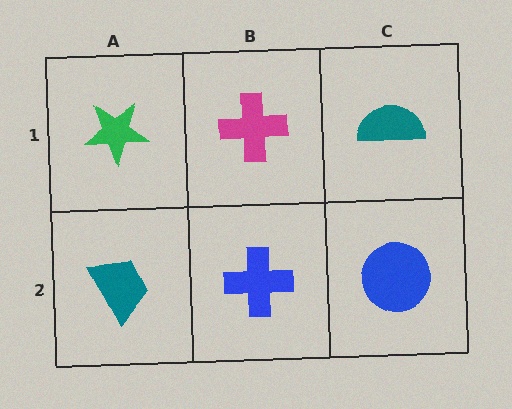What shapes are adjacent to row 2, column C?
A teal semicircle (row 1, column C), a blue cross (row 2, column B).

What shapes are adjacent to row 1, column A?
A teal trapezoid (row 2, column A), a magenta cross (row 1, column B).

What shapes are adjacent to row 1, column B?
A blue cross (row 2, column B), a green star (row 1, column A), a teal semicircle (row 1, column C).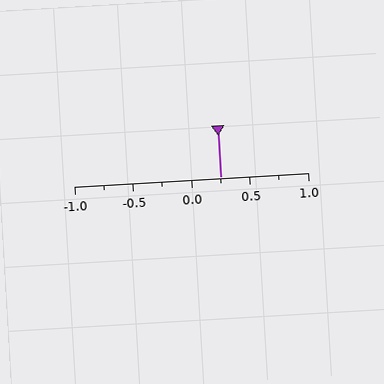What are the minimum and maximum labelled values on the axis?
The axis runs from -1.0 to 1.0.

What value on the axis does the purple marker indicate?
The marker indicates approximately 0.25.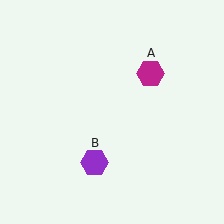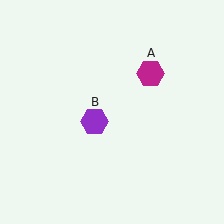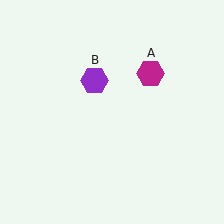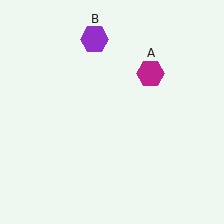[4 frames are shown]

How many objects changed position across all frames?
1 object changed position: purple hexagon (object B).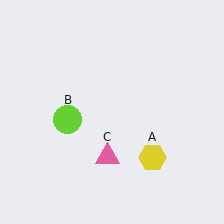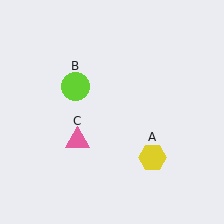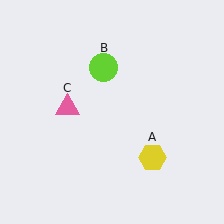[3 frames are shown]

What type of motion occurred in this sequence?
The lime circle (object B), pink triangle (object C) rotated clockwise around the center of the scene.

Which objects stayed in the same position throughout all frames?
Yellow hexagon (object A) remained stationary.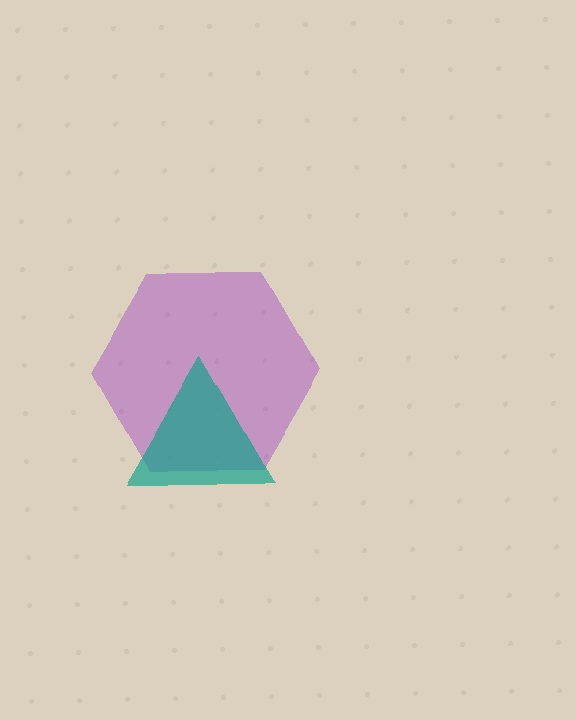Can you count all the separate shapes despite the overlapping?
Yes, there are 2 separate shapes.